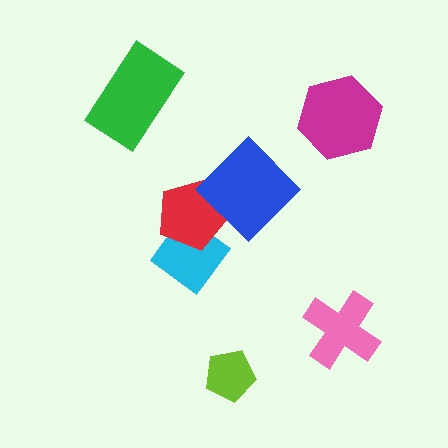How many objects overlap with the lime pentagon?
0 objects overlap with the lime pentagon.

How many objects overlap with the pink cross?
0 objects overlap with the pink cross.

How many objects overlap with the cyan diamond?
1 object overlaps with the cyan diamond.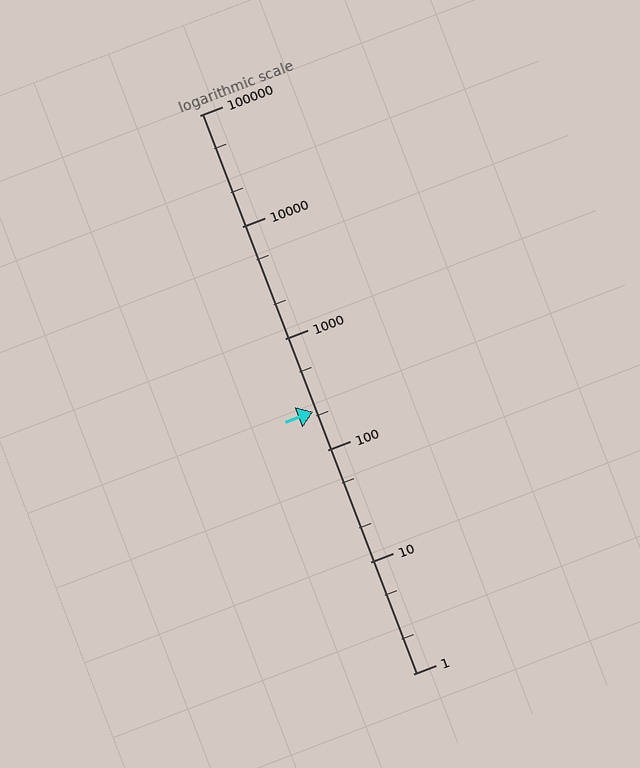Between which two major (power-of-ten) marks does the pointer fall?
The pointer is between 100 and 1000.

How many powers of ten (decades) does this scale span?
The scale spans 5 decades, from 1 to 100000.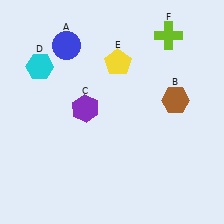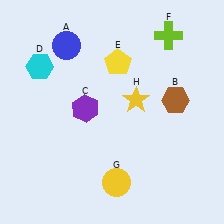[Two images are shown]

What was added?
A yellow circle (G), a yellow star (H) were added in Image 2.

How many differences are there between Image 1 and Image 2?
There are 2 differences between the two images.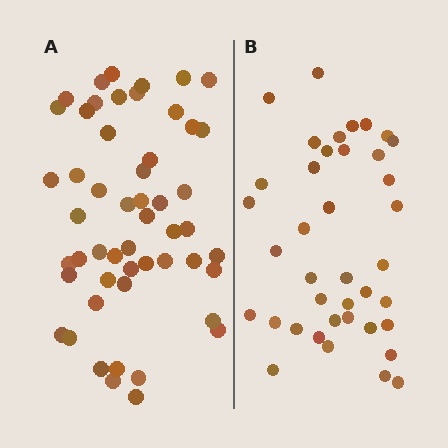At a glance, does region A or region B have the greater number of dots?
Region A (the left region) has more dots.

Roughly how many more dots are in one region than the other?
Region A has approximately 15 more dots than region B.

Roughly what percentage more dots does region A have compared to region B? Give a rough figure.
About 35% more.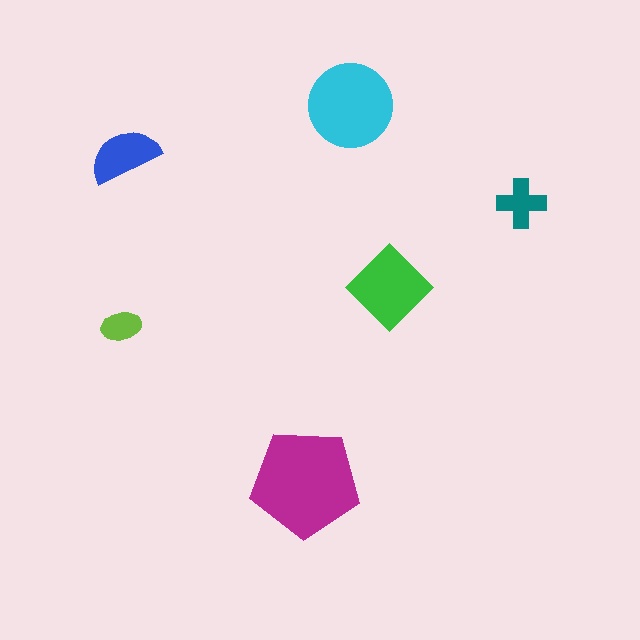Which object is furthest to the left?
The lime ellipse is leftmost.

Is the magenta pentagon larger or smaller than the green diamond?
Larger.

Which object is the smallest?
The lime ellipse.